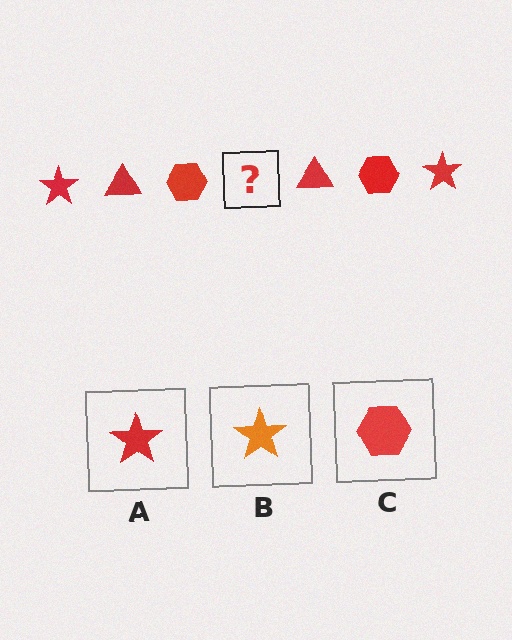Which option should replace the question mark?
Option A.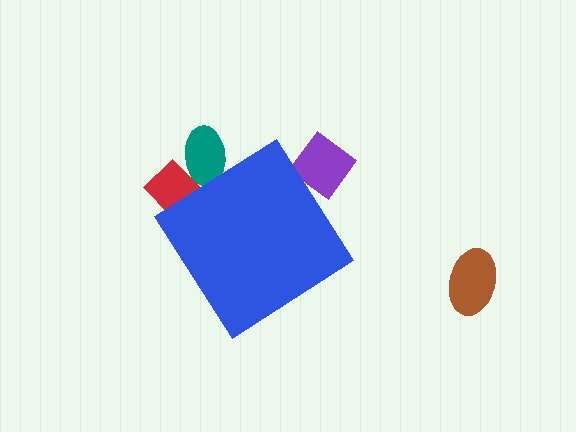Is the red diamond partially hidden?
Yes, the red diamond is partially hidden behind the blue diamond.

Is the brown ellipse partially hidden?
No, the brown ellipse is fully visible.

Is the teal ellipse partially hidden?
Yes, the teal ellipse is partially hidden behind the blue diamond.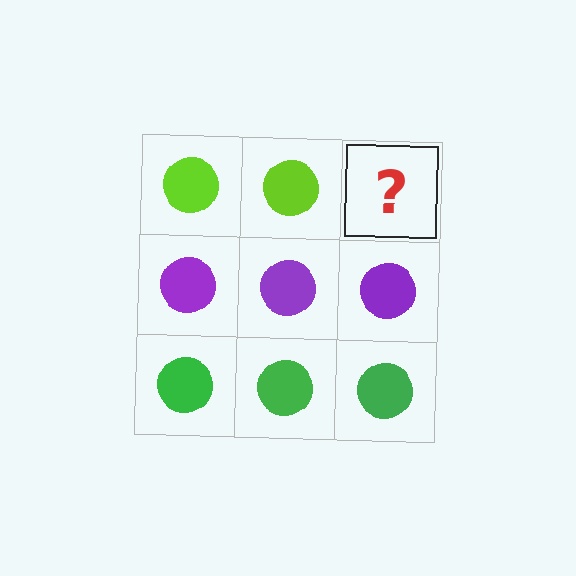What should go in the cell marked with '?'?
The missing cell should contain a lime circle.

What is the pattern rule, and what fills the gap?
The rule is that each row has a consistent color. The gap should be filled with a lime circle.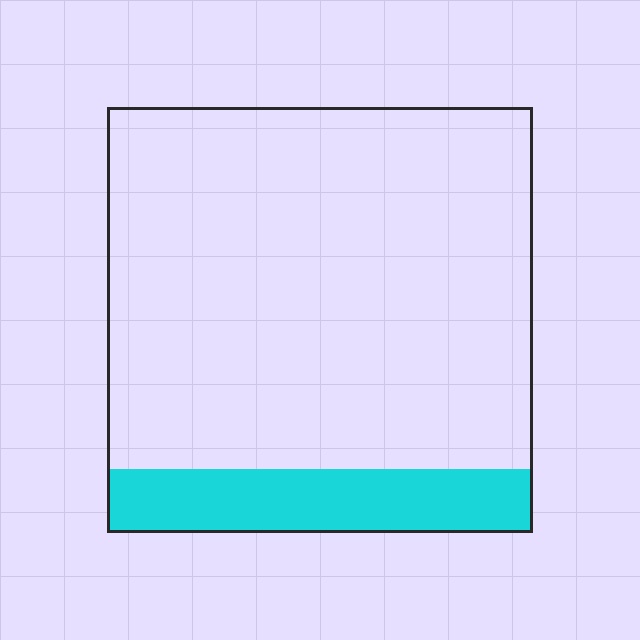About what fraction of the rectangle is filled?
About one sixth (1/6).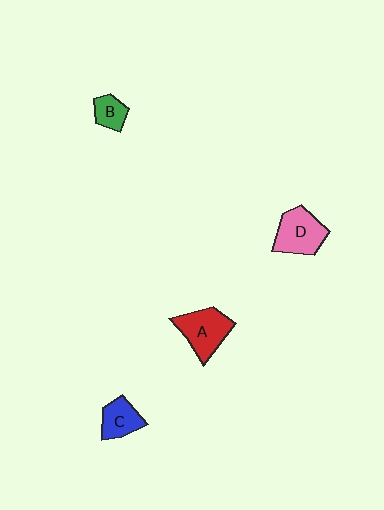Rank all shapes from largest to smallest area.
From largest to smallest: A (red), D (pink), C (blue), B (green).